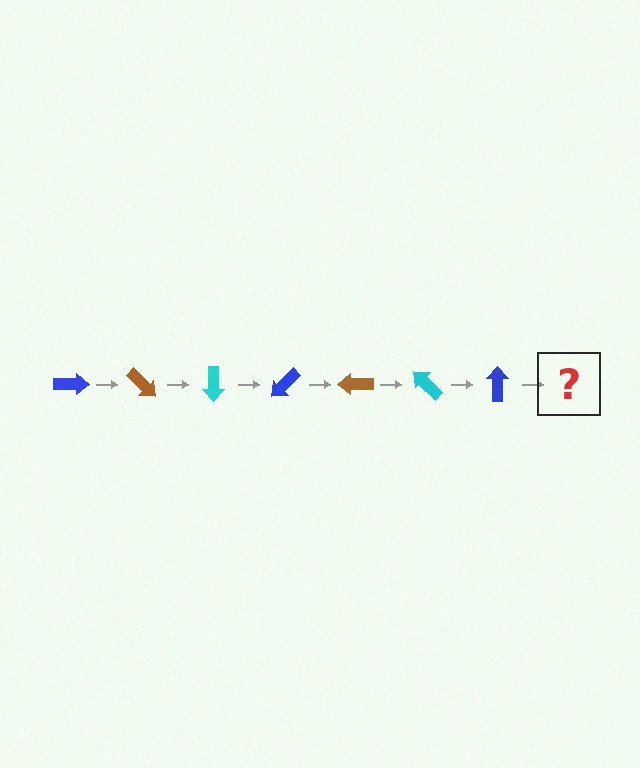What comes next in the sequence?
The next element should be a brown arrow, rotated 315 degrees from the start.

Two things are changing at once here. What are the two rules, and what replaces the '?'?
The two rules are that it rotates 45 degrees each step and the color cycles through blue, brown, and cyan. The '?' should be a brown arrow, rotated 315 degrees from the start.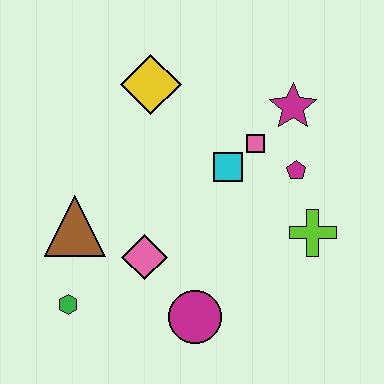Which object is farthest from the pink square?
The green hexagon is farthest from the pink square.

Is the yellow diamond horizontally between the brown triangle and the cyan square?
Yes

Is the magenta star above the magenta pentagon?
Yes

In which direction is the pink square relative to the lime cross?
The pink square is above the lime cross.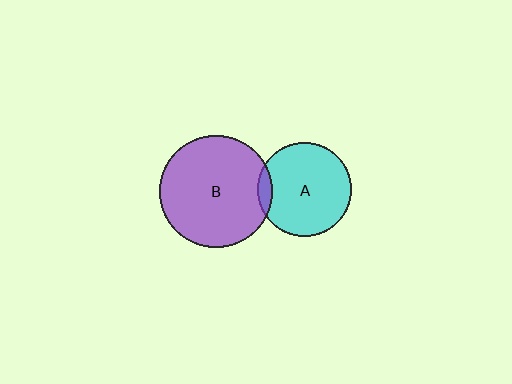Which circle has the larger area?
Circle B (purple).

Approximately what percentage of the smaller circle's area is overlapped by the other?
Approximately 5%.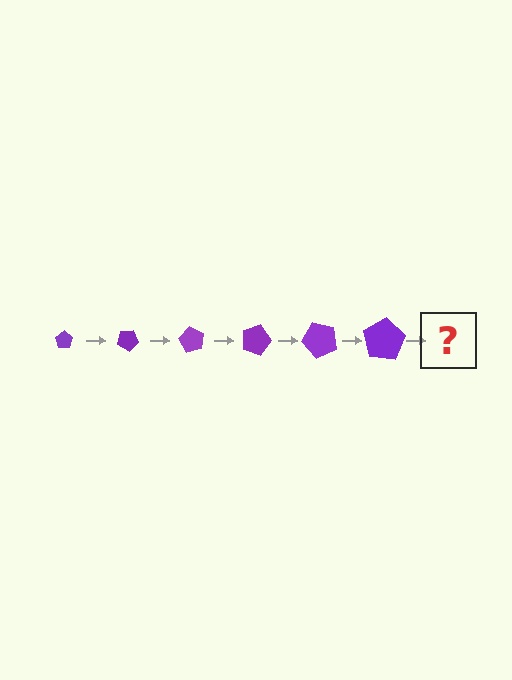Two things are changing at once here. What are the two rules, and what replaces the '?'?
The two rules are that the pentagon grows larger each step and it rotates 30 degrees each step. The '?' should be a pentagon, larger than the previous one and rotated 180 degrees from the start.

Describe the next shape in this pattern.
It should be a pentagon, larger than the previous one and rotated 180 degrees from the start.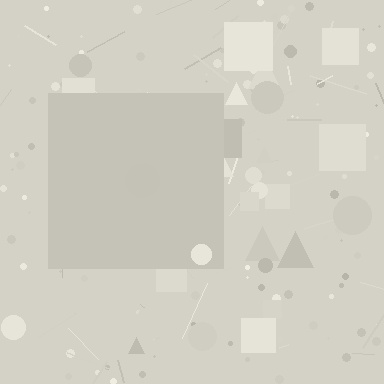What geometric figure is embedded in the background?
A square is embedded in the background.